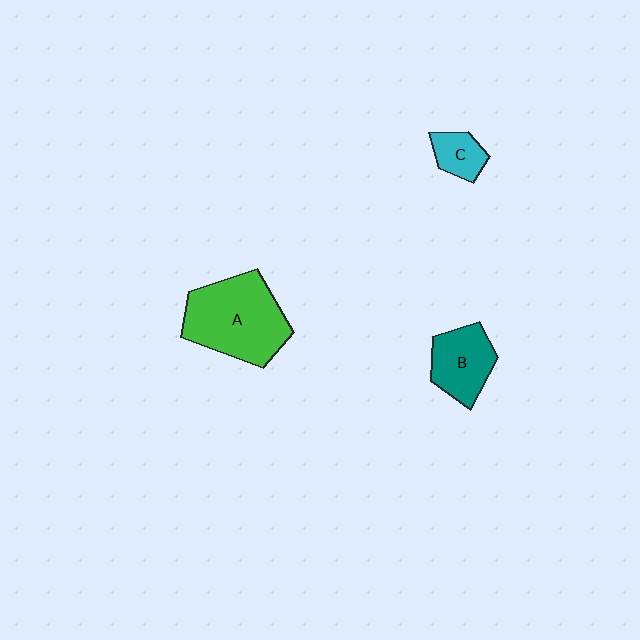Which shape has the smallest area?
Shape C (cyan).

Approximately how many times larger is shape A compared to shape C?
Approximately 3.4 times.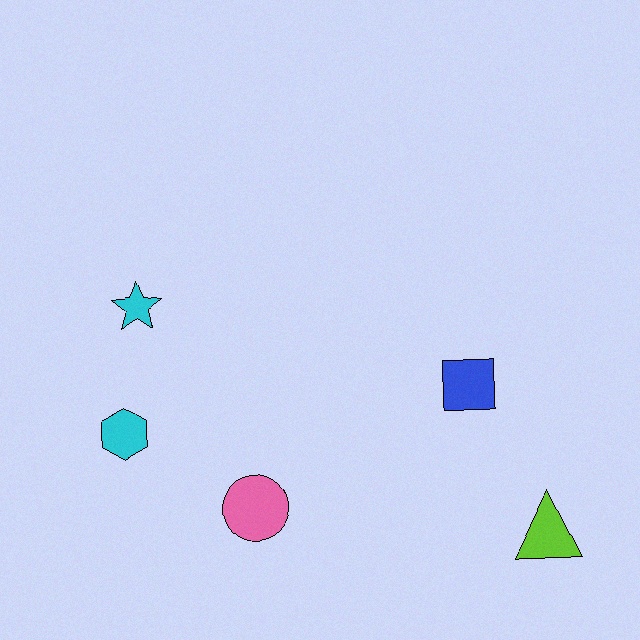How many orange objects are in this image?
There are no orange objects.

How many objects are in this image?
There are 5 objects.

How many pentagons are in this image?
There are no pentagons.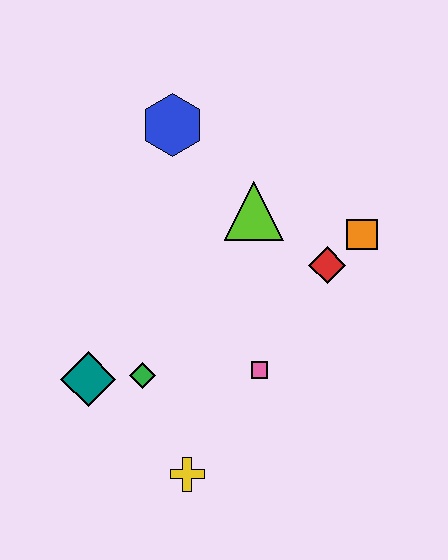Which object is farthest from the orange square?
The teal diamond is farthest from the orange square.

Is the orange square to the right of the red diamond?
Yes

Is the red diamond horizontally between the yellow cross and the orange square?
Yes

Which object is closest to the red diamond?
The orange square is closest to the red diamond.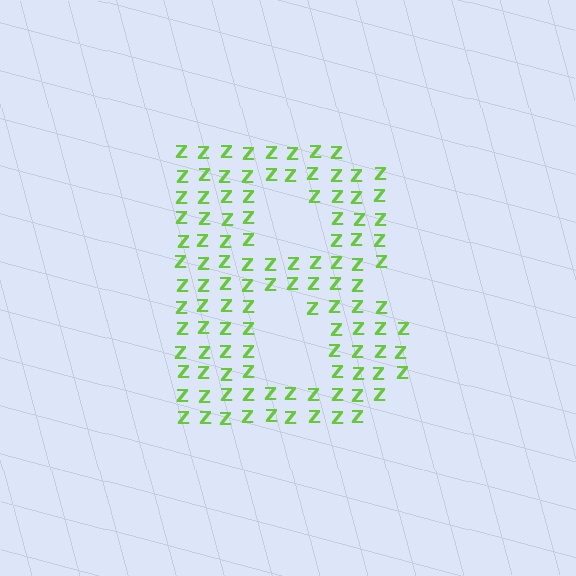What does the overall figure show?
The overall figure shows the letter B.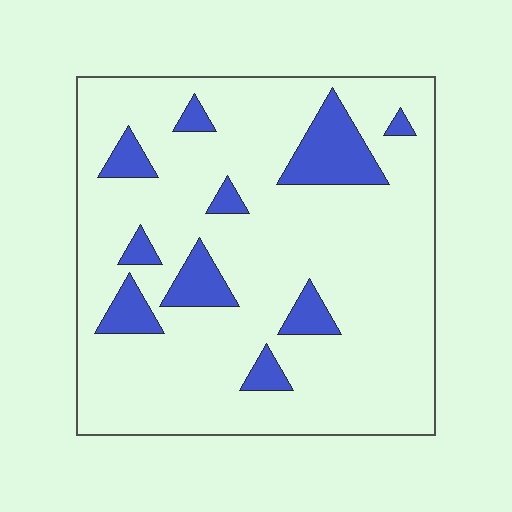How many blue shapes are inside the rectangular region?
10.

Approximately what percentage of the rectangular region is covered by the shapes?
Approximately 15%.